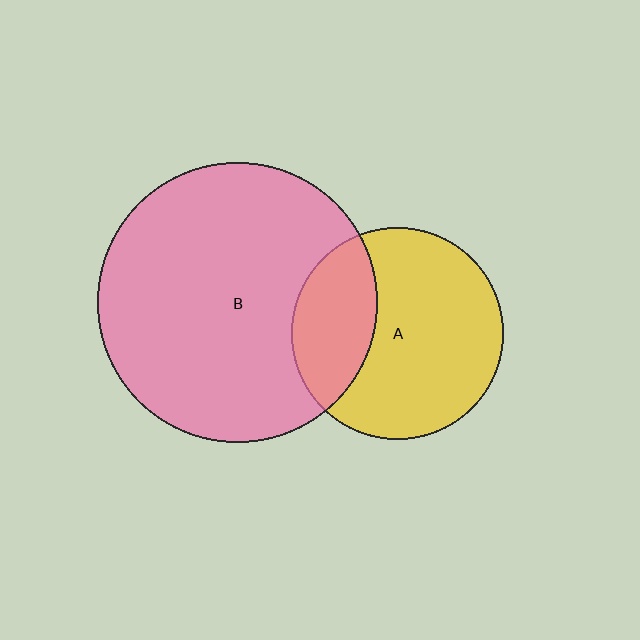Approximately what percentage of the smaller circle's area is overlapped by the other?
Approximately 30%.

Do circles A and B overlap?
Yes.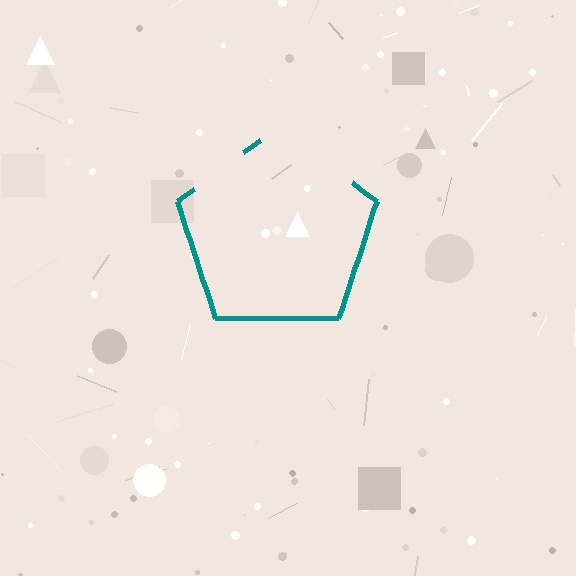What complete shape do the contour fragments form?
The contour fragments form a pentagon.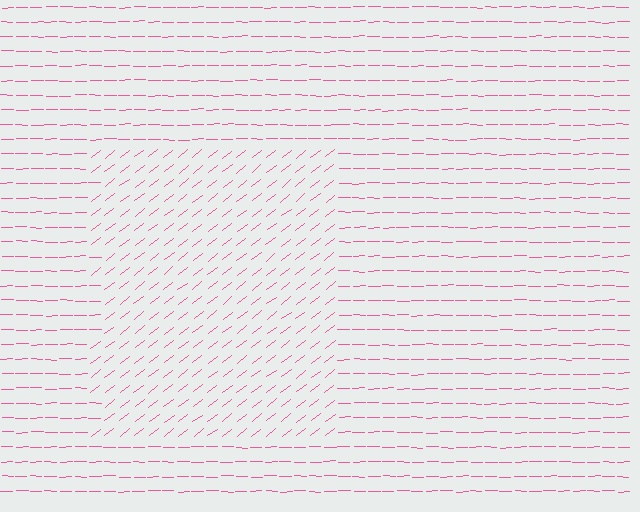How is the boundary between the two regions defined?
The boundary is defined purely by a change in line orientation (approximately 37 degrees difference). All lines are the same color and thickness.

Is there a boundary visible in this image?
Yes, there is a texture boundary formed by a change in line orientation.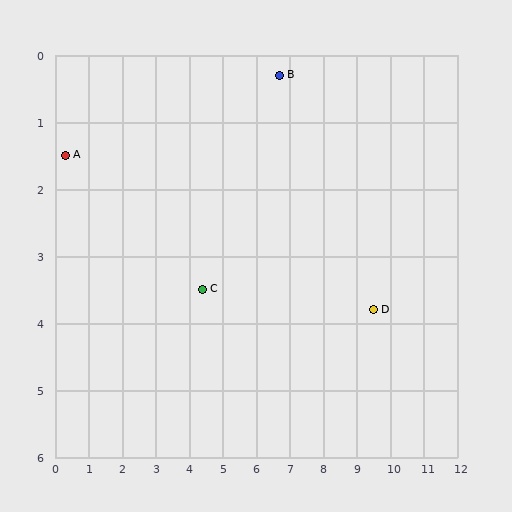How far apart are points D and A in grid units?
Points D and A are about 9.5 grid units apart.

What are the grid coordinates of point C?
Point C is at approximately (4.4, 3.5).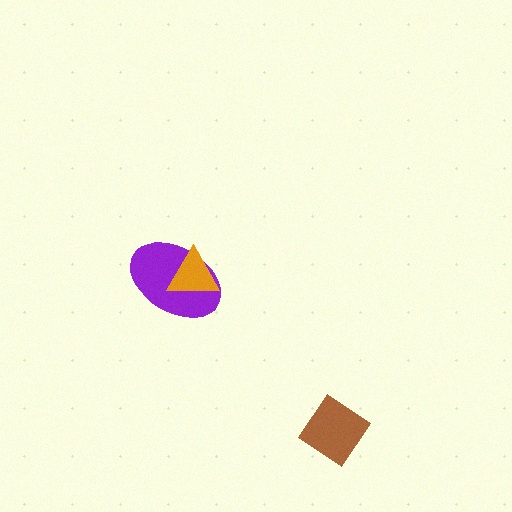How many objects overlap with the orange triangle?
1 object overlaps with the orange triangle.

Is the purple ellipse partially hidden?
Yes, it is partially covered by another shape.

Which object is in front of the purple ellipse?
The orange triangle is in front of the purple ellipse.